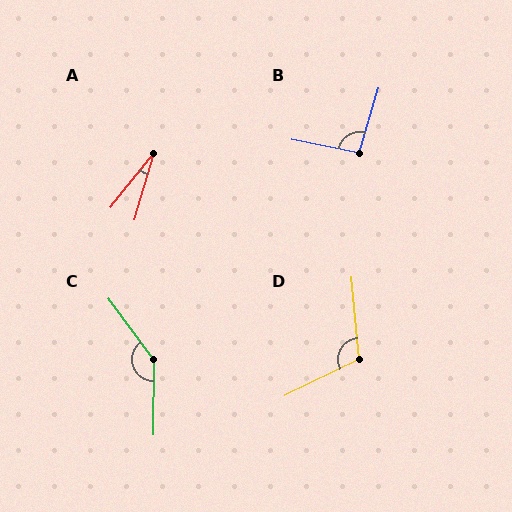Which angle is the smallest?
A, at approximately 22 degrees.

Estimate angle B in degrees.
Approximately 96 degrees.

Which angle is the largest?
C, at approximately 143 degrees.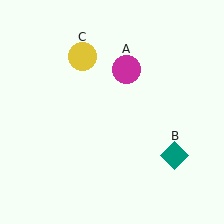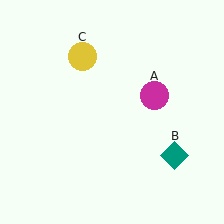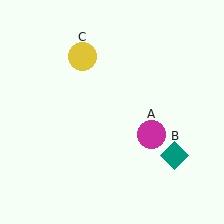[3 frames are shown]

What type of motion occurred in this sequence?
The magenta circle (object A) rotated clockwise around the center of the scene.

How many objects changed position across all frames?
1 object changed position: magenta circle (object A).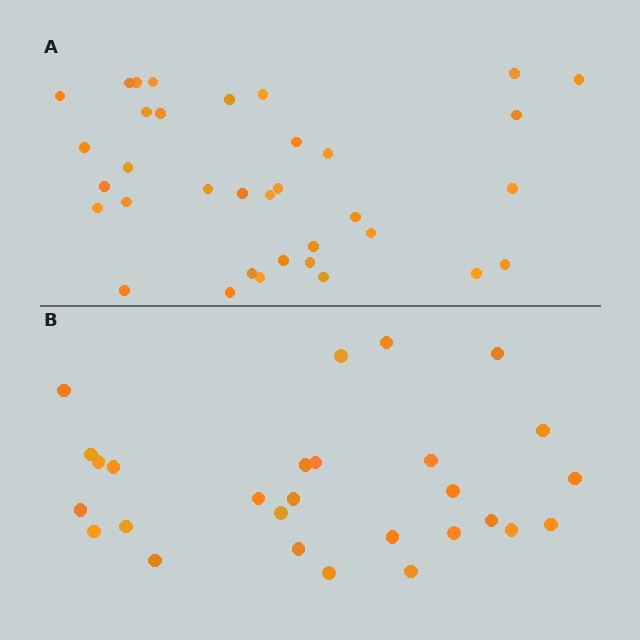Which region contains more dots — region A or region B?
Region A (the top region) has more dots.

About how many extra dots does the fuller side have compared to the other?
Region A has roughly 8 or so more dots than region B.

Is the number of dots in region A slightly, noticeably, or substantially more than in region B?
Region A has noticeably more, but not dramatically so. The ratio is roughly 1.2 to 1.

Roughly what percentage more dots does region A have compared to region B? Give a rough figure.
About 25% more.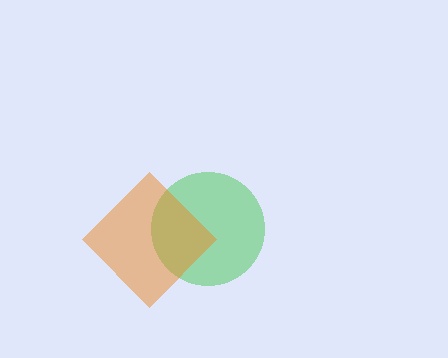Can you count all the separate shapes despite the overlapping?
Yes, there are 2 separate shapes.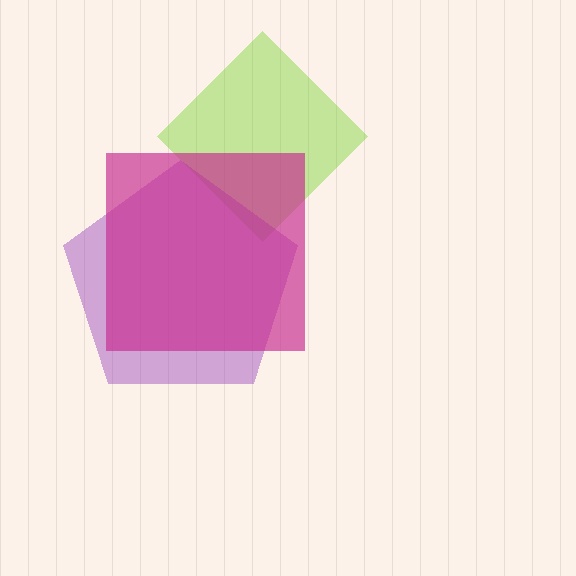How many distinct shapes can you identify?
There are 3 distinct shapes: a lime diamond, a purple pentagon, a magenta square.